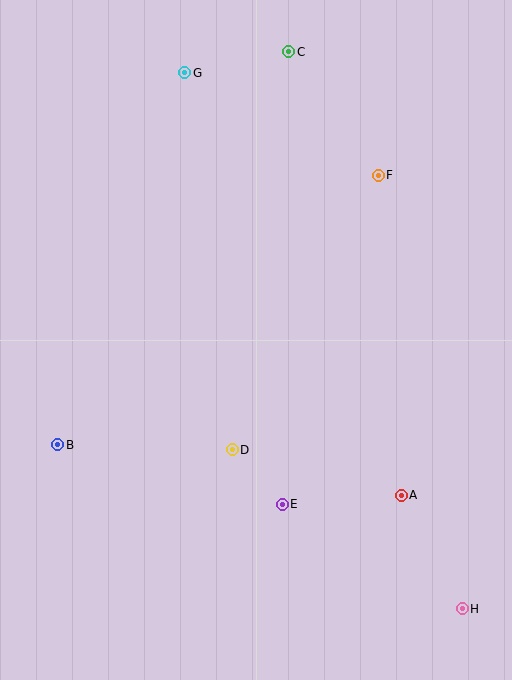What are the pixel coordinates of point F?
Point F is at (378, 175).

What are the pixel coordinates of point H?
Point H is at (462, 609).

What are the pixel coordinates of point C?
Point C is at (289, 52).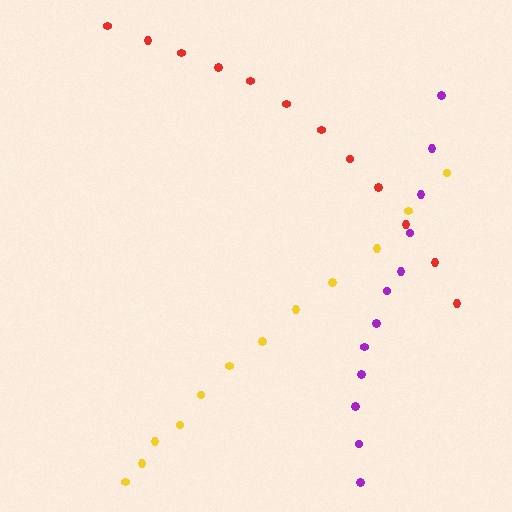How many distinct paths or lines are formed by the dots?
There are 3 distinct paths.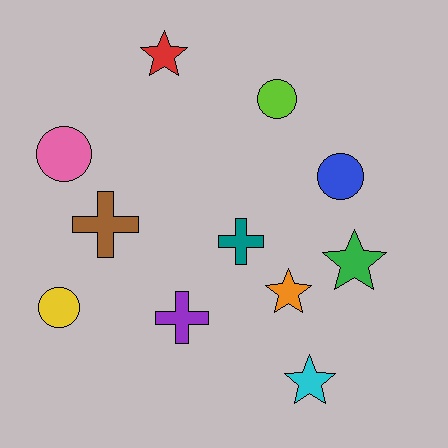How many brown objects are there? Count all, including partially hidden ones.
There is 1 brown object.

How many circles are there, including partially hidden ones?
There are 4 circles.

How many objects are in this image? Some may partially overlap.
There are 11 objects.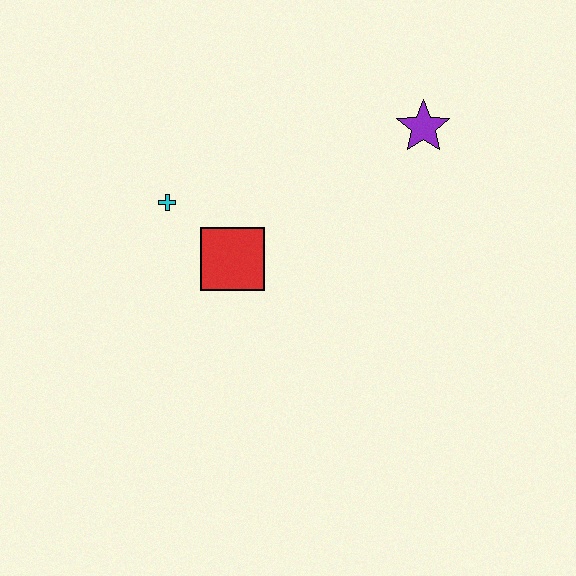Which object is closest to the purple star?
The red square is closest to the purple star.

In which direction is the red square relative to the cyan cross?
The red square is to the right of the cyan cross.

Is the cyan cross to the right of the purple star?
No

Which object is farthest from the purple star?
The cyan cross is farthest from the purple star.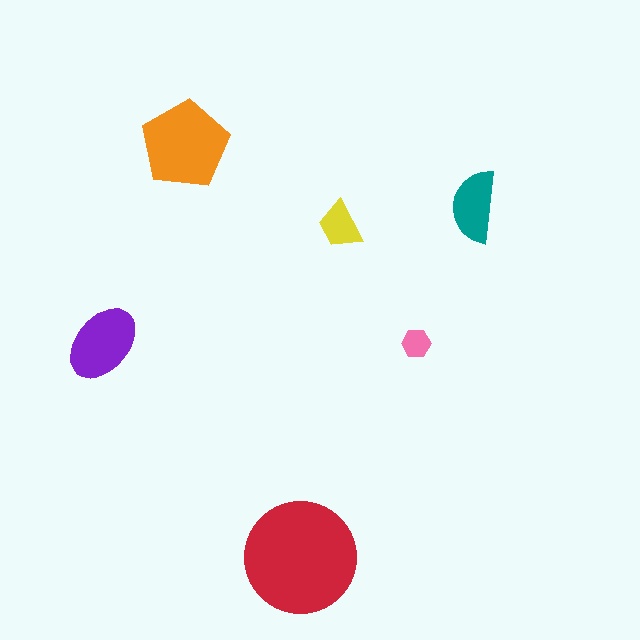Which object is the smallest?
The pink hexagon.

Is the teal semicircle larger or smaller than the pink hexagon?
Larger.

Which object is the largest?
The red circle.